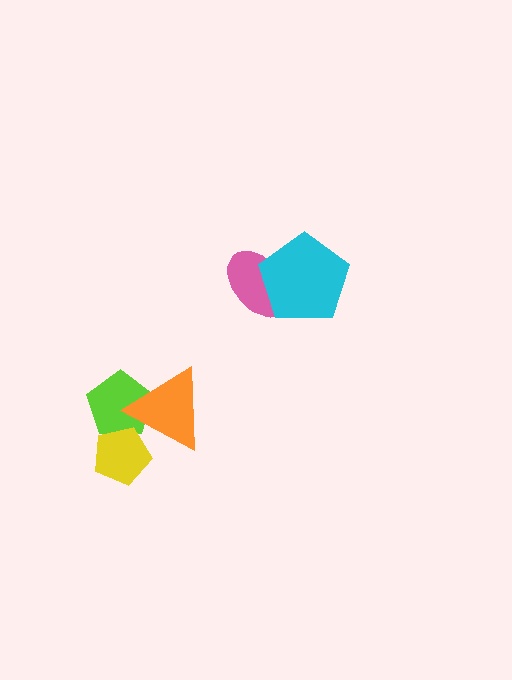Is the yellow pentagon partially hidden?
Yes, it is partially covered by another shape.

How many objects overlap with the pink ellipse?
1 object overlaps with the pink ellipse.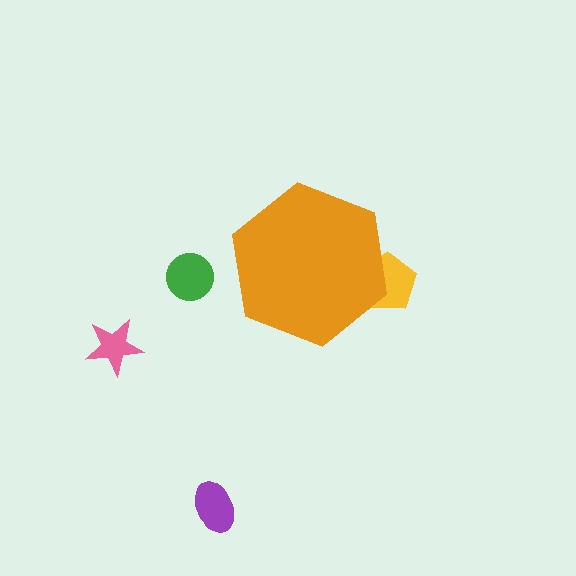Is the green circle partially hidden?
No, the green circle is fully visible.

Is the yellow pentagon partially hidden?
Yes, the yellow pentagon is partially hidden behind the orange hexagon.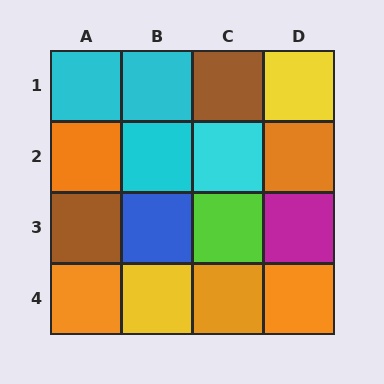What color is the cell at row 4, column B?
Yellow.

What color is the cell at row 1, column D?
Yellow.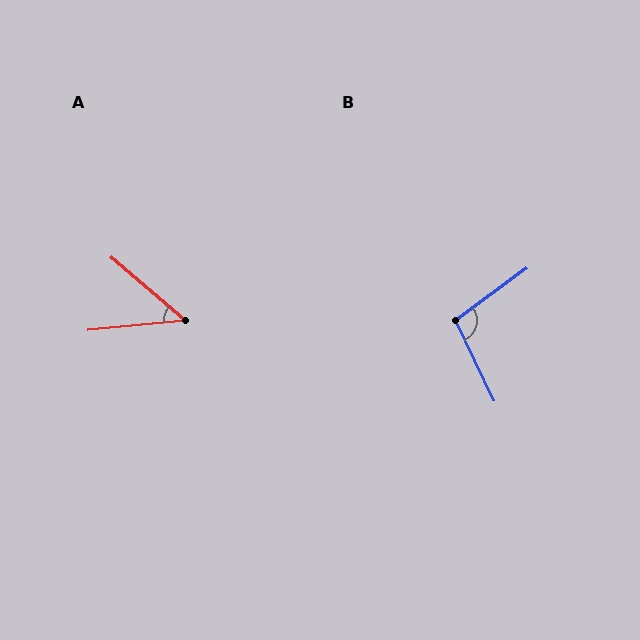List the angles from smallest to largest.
A (46°), B (101°).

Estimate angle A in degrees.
Approximately 46 degrees.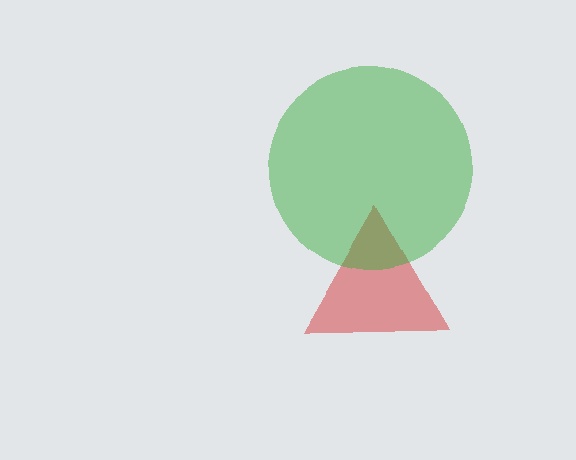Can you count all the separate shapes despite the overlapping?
Yes, there are 2 separate shapes.